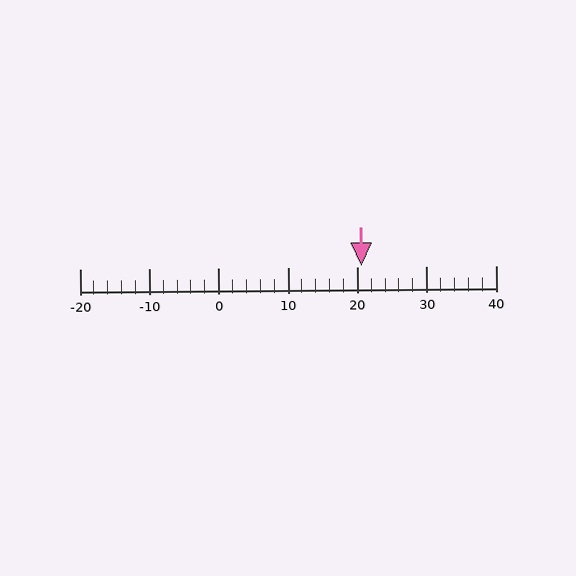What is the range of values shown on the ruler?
The ruler shows values from -20 to 40.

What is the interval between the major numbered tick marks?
The major tick marks are spaced 10 units apart.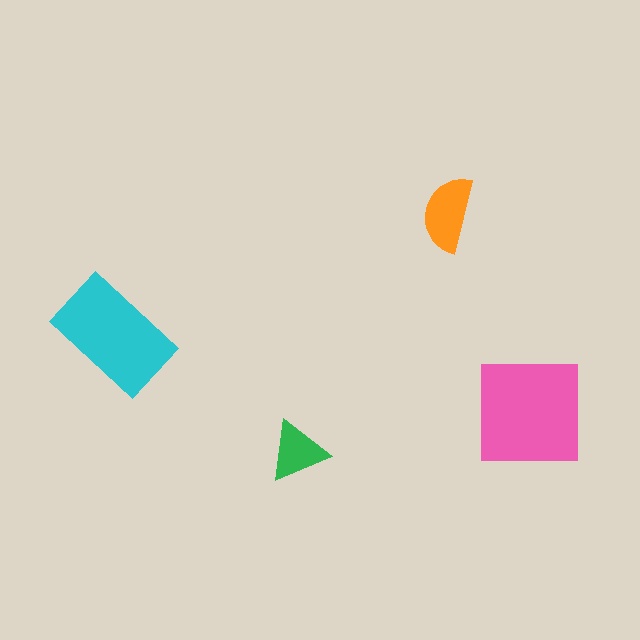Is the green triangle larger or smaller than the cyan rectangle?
Smaller.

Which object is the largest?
The pink square.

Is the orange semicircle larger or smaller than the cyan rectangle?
Smaller.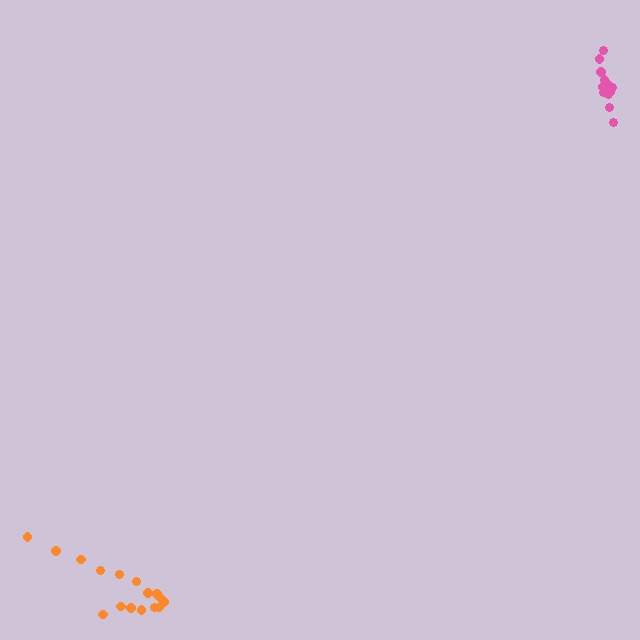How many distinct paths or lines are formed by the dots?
There are 2 distinct paths.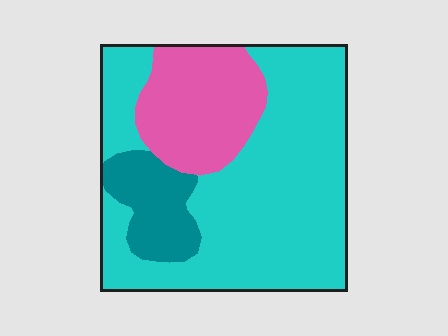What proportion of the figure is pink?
Pink takes up about one fifth (1/5) of the figure.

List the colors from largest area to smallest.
From largest to smallest: cyan, pink, teal.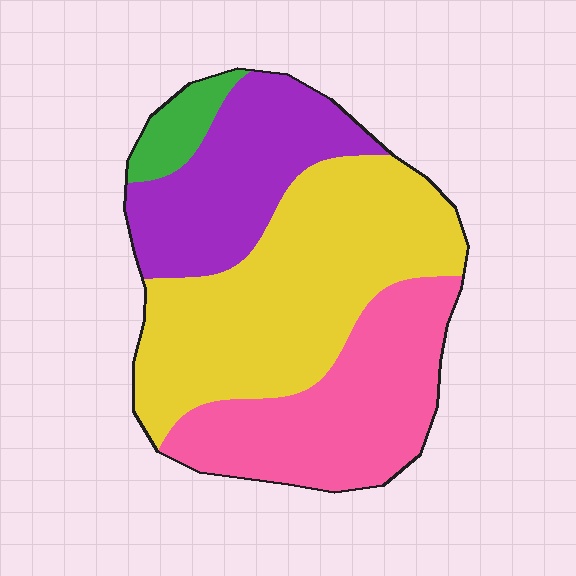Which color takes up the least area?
Green, at roughly 5%.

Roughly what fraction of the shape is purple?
Purple covers 23% of the shape.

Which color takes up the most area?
Yellow, at roughly 45%.